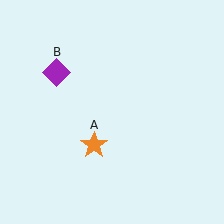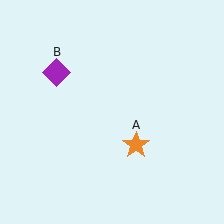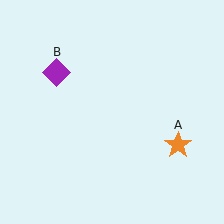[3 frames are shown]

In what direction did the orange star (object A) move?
The orange star (object A) moved right.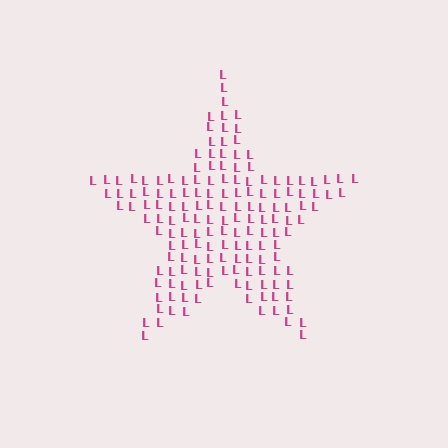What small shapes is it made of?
It is made of small letter L's.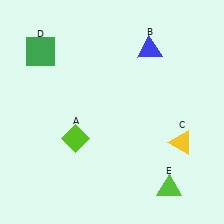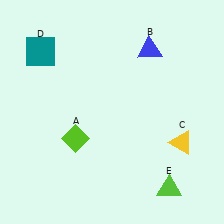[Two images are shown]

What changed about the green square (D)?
In Image 1, D is green. In Image 2, it changed to teal.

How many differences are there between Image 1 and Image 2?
There is 1 difference between the two images.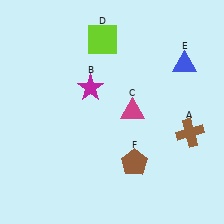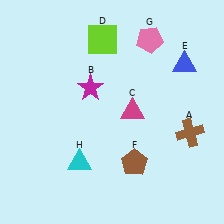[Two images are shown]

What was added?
A pink pentagon (G), a cyan triangle (H) were added in Image 2.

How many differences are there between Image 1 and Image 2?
There are 2 differences between the two images.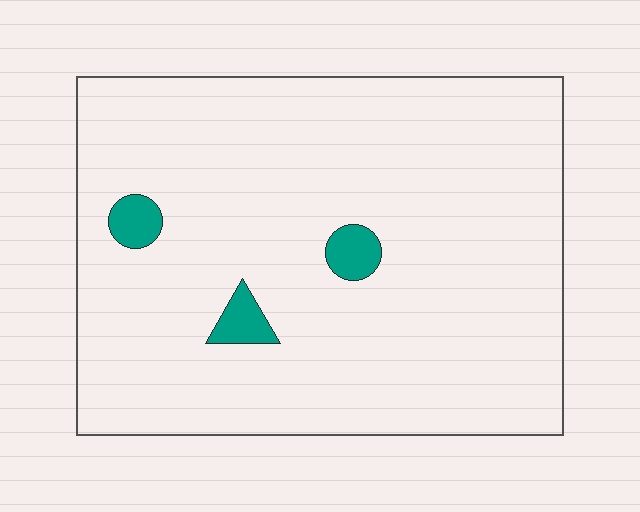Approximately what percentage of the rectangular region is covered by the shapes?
Approximately 5%.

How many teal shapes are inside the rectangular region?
3.